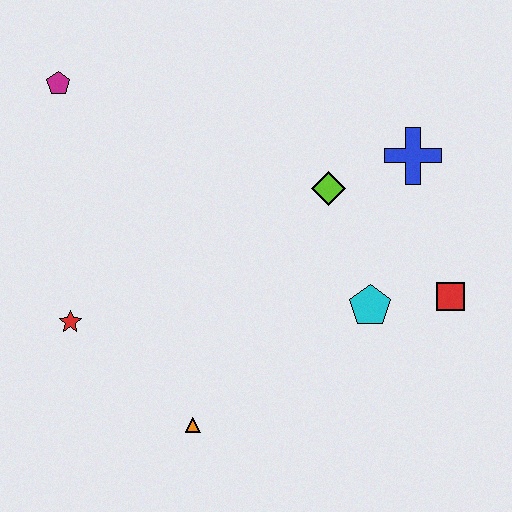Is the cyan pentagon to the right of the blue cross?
No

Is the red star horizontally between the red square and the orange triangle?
No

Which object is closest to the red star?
The orange triangle is closest to the red star.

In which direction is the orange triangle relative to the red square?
The orange triangle is to the left of the red square.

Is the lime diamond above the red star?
Yes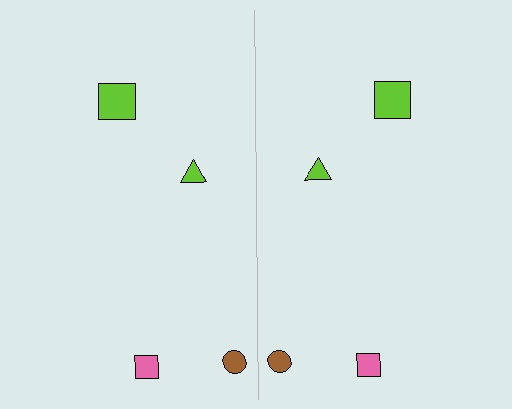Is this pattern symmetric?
Yes, this pattern has bilateral (reflection) symmetry.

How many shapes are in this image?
There are 8 shapes in this image.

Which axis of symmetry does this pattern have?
The pattern has a vertical axis of symmetry running through the center of the image.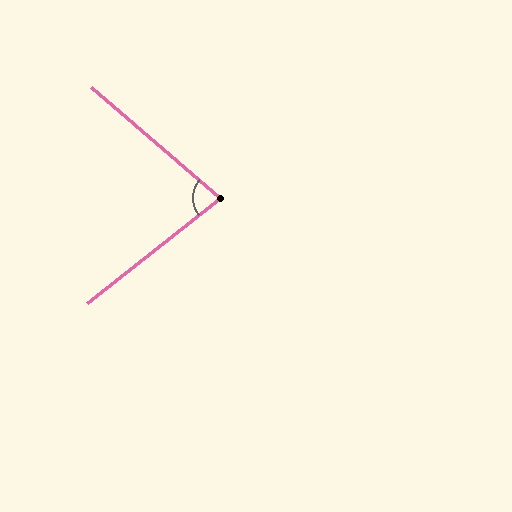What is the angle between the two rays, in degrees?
Approximately 79 degrees.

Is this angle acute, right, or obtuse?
It is acute.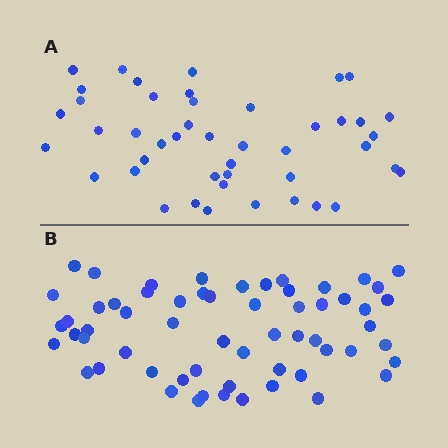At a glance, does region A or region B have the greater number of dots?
Region B (the bottom region) has more dots.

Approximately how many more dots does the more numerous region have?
Region B has approximately 15 more dots than region A.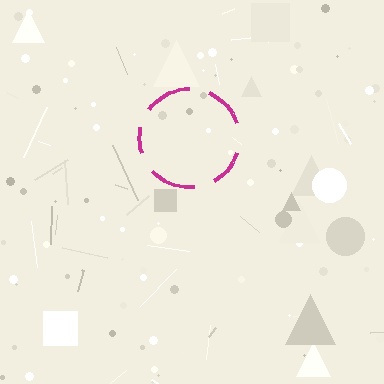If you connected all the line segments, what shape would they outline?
They would outline a circle.